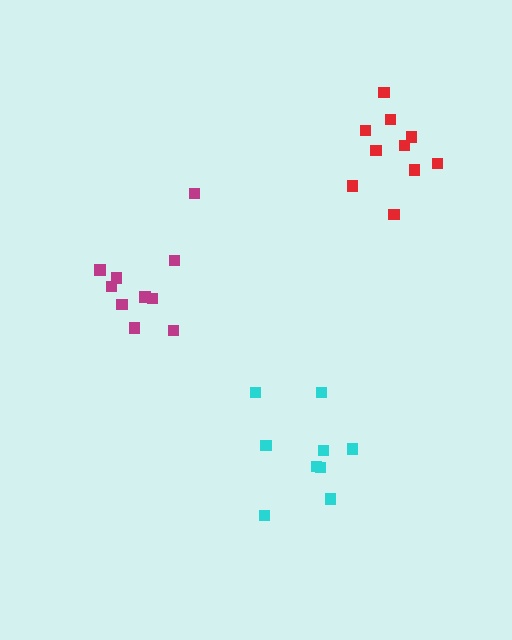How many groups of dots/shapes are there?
There are 3 groups.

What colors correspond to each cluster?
The clusters are colored: magenta, cyan, red.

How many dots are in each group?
Group 1: 10 dots, Group 2: 9 dots, Group 3: 10 dots (29 total).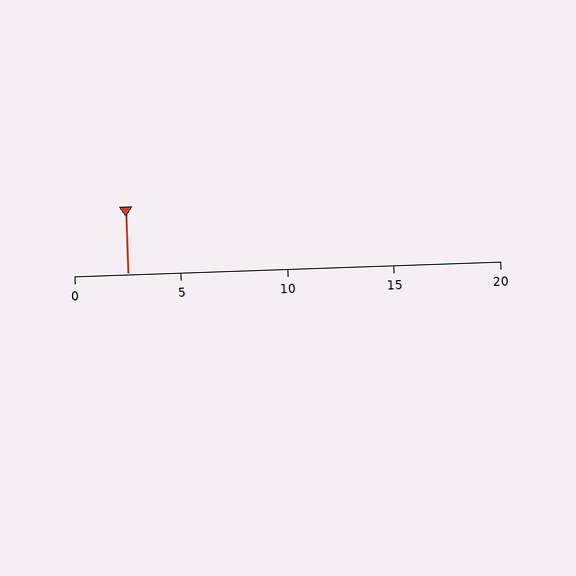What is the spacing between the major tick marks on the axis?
The major ticks are spaced 5 apart.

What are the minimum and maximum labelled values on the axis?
The axis runs from 0 to 20.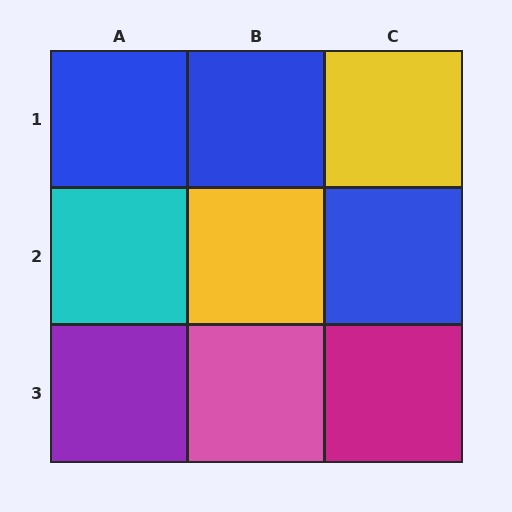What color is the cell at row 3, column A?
Purple.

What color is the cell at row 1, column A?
Blue.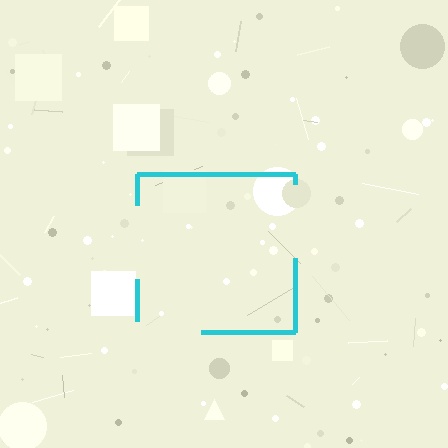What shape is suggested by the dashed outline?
The dashed outline suggests a square.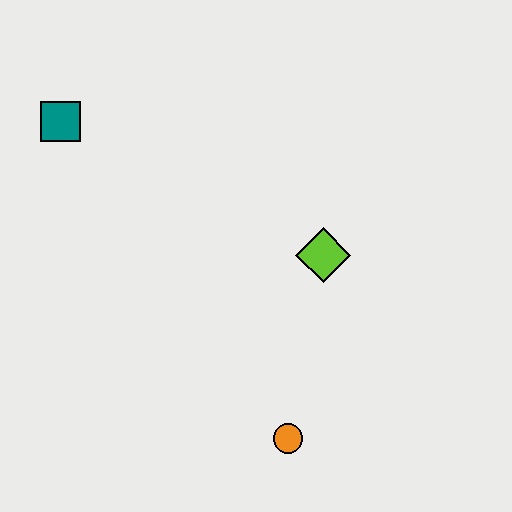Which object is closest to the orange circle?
The lime diamond is closest to the orange circle.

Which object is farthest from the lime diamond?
The teal square is farthest from the lime diamond.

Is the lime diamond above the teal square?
No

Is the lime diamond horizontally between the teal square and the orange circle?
No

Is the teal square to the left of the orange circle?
Yes